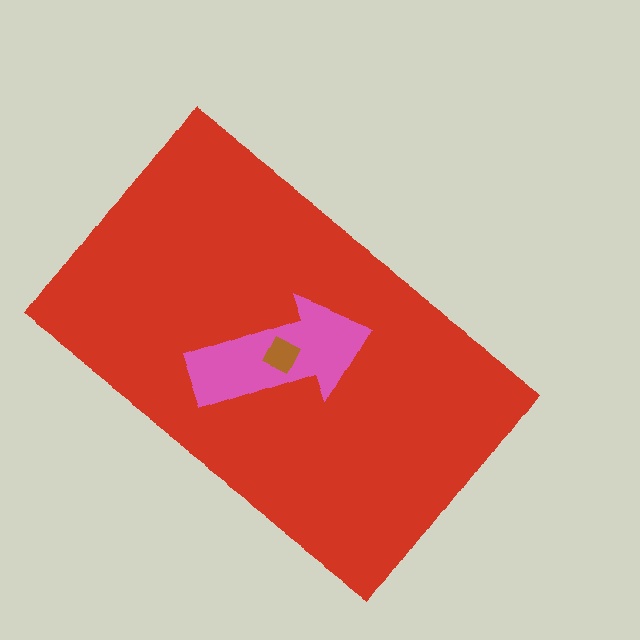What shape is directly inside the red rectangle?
The pink arrow.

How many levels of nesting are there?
3.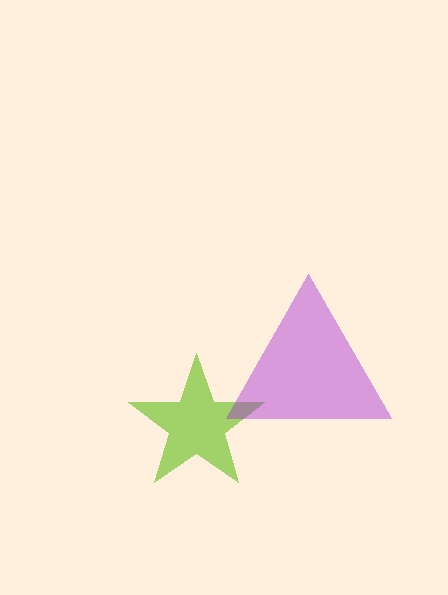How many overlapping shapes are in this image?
There are 2 overlapping shapes in the image.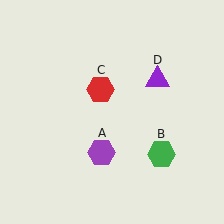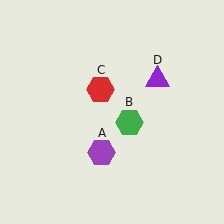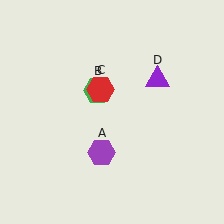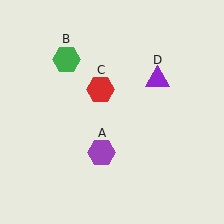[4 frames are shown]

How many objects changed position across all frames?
1 object changed position: green hexagon (object B).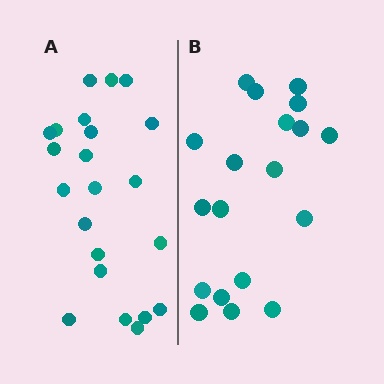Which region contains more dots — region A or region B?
Region A (the left region) has more dots.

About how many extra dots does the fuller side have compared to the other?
Region A has just a few more — roughly 2 or 3 more dots than region B.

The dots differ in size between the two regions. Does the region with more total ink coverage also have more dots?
No. Region B has more total ink coverage because its dots are larger, but region A actually contains more individual dots. Total area can be misleading — the number of items is what matters here.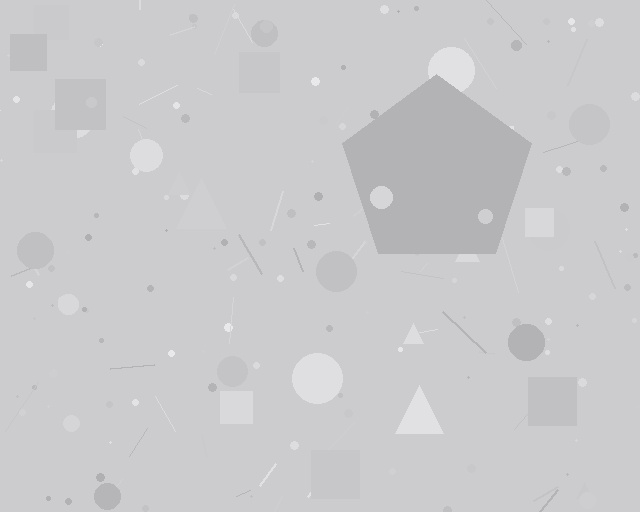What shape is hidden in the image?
A pentagon is hidden in the image.